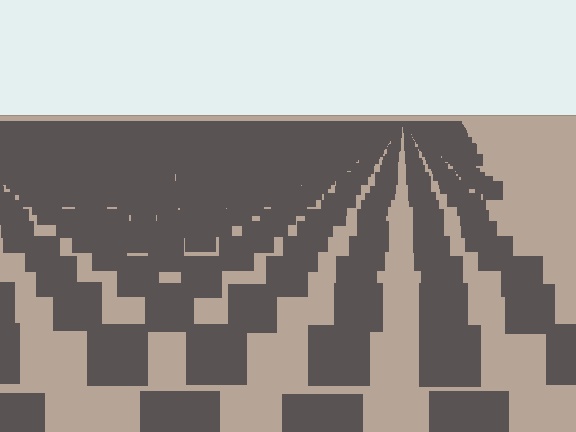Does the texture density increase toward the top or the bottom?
Density increases toward the top.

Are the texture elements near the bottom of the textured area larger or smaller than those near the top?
Larger. Near the bottom, elements are closer to the viewer and appear at a bigger on-screen size.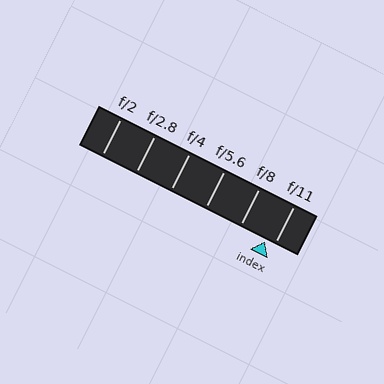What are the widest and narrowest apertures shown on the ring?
The widest aperture shown is f/2 and the narrowest is f/11.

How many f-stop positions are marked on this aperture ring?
There are 6 f-stop positions marked.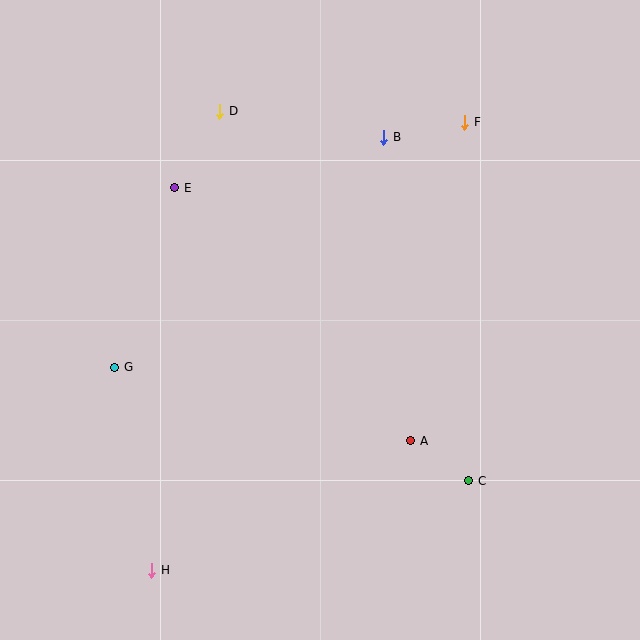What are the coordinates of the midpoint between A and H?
The midpoint between A and H is at (281, 506).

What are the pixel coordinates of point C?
Point C is at (469, 481).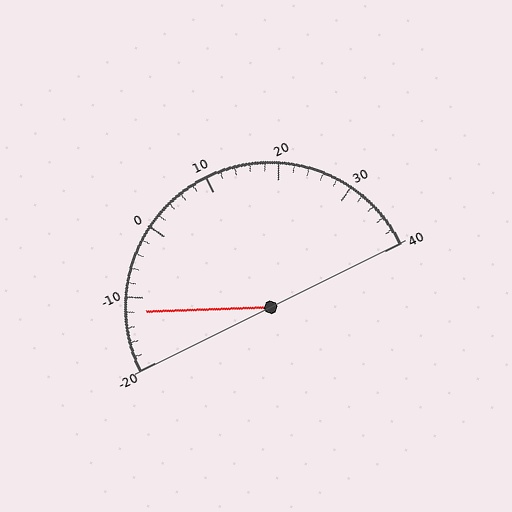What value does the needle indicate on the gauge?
The needle indicates approximately -12.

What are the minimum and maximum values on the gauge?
The gauge ranges from -20 to 40.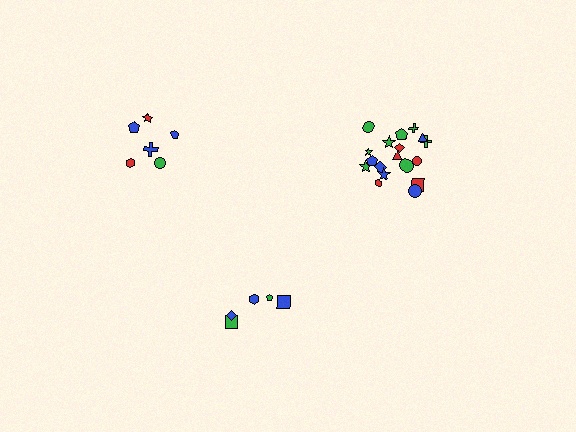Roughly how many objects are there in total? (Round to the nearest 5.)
Roughly 30 objects in total.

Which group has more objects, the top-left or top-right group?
The top-right group.